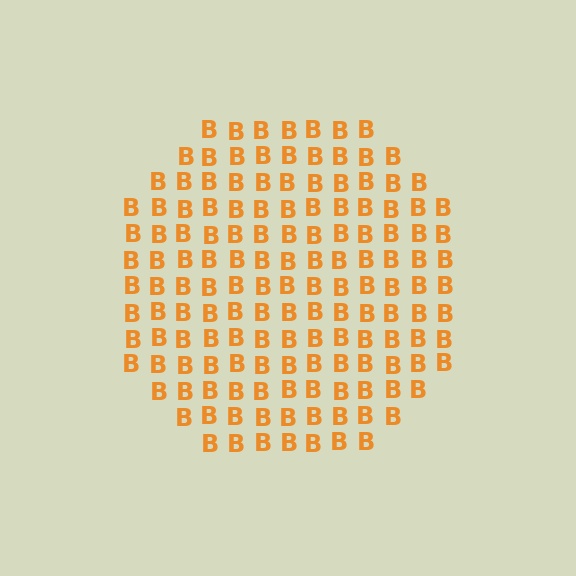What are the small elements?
The small elements are letter B's.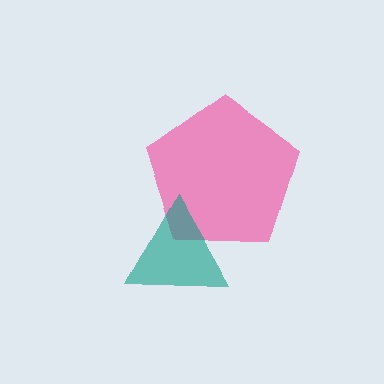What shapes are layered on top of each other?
The layered shapes are: a pink pentagon, a teal triangle.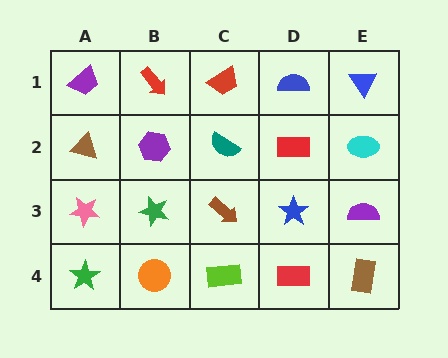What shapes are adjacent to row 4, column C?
A brown arrow (row 3, column C), an orange circle (row 4, column B), a red rectangle (row 4, column D).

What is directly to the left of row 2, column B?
A brown triangle.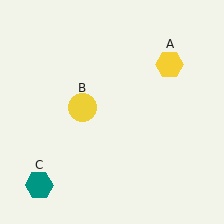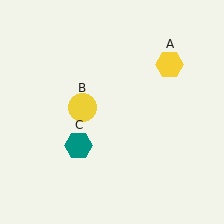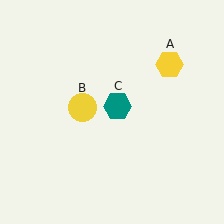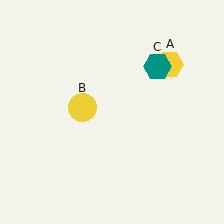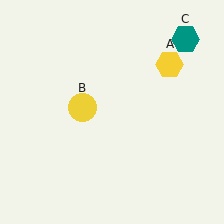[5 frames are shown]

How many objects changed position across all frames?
1 object changed position: teal hexagon (object C).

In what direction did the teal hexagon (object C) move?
The teal hexagon (object C) moved up and to the right.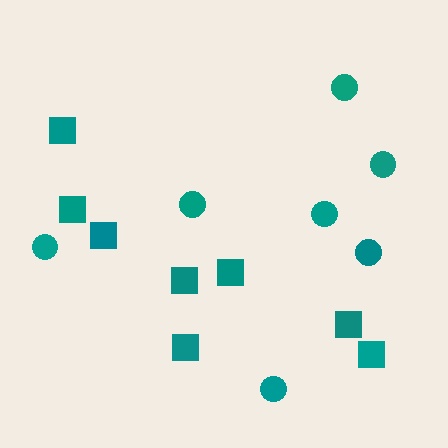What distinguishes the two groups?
There are 2 groups: one group of squares (8) and one group of circles (7).